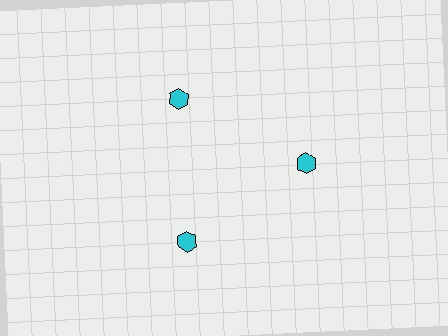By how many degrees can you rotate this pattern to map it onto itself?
The pattern maps onto itself every 120 degrees of rotation.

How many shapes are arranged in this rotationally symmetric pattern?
There are 3 shapes, arranged in 3 groups of 1.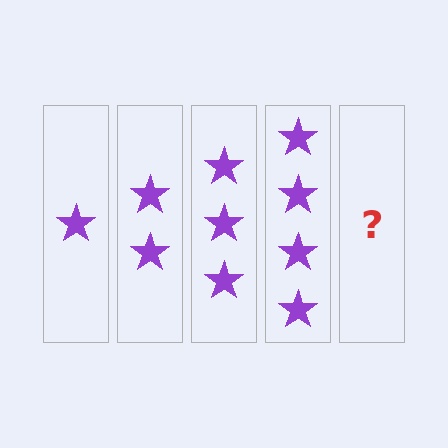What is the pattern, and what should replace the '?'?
The pattern is that each step adds one more star. The '?' should be 5 stars.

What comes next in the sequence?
The next element should be 5 stars.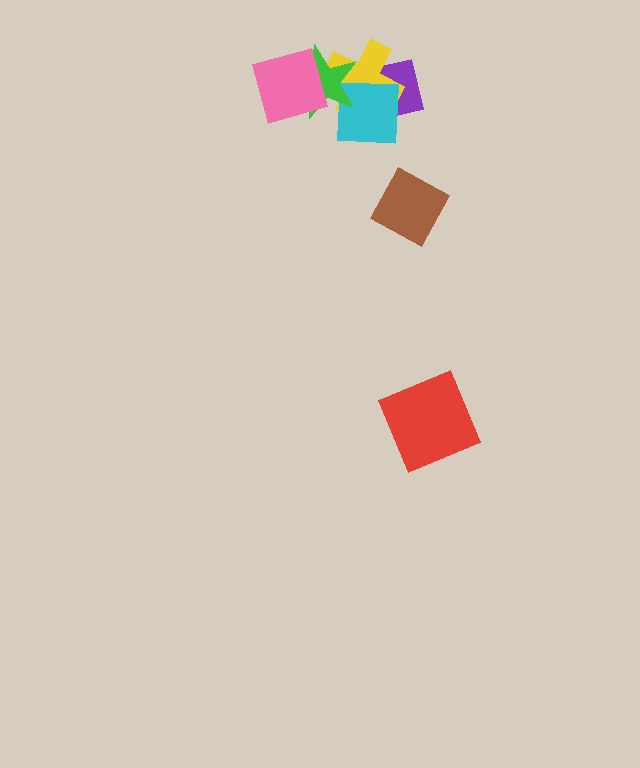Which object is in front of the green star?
The pink square is in front of the green star.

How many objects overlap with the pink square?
1 object overlaps with the pink square.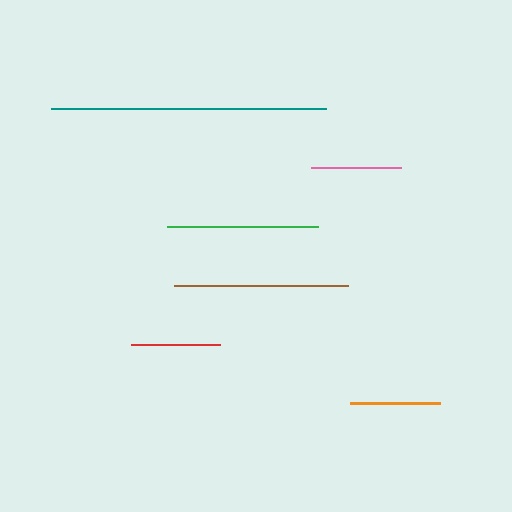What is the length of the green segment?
The green segment is approximately 151 pixels long.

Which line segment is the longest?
The teal line is the longest at approximately 274 pixels.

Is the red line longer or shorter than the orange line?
The orange line is longer than the red line.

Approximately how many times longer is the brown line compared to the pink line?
The brown line is approximately 1.9 times the length of the pink line.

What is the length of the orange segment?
The orange segment is approximately 90 pixels long.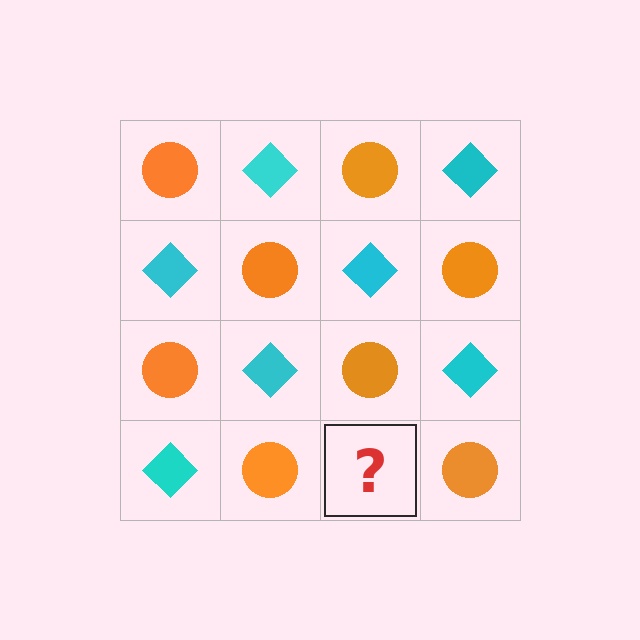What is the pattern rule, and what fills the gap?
The rule is that it alternates orange circle and cyan diamond in a checkerboard pattern. The gap should be filled with a cyan diamond.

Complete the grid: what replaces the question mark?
The question mark should be replaced with a cyan diamond.